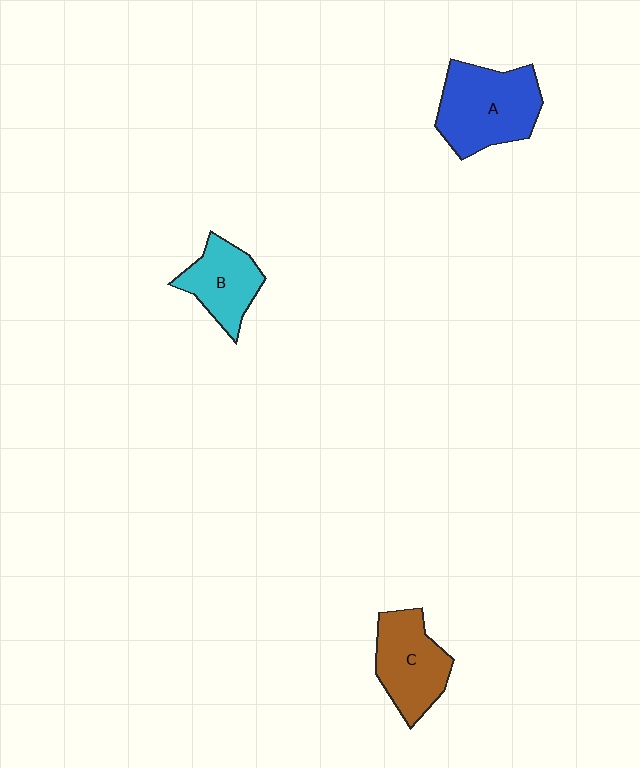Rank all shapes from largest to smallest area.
From largest to smallest: A (blue), C (brown), B (cyan).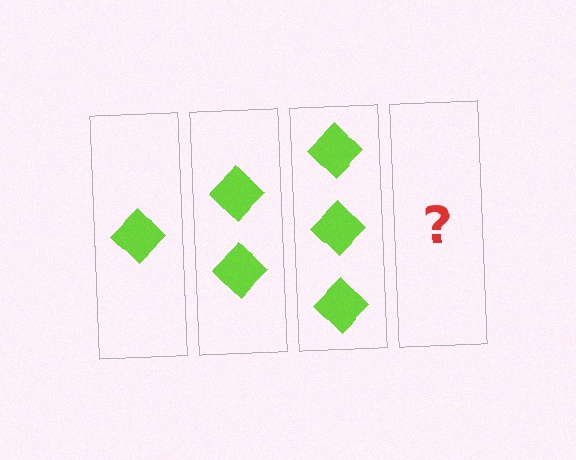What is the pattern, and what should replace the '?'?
The pattern is that each step adds one more diamond. The '?' should be 4 diamonds.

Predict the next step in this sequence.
The next step is 4 diamonds.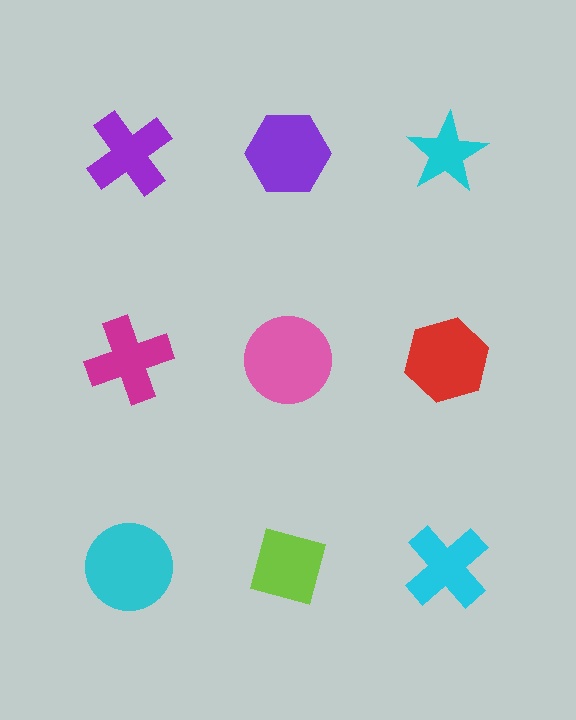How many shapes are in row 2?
3 shapes.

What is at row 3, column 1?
A cyan circle.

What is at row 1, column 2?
A purple hexagon.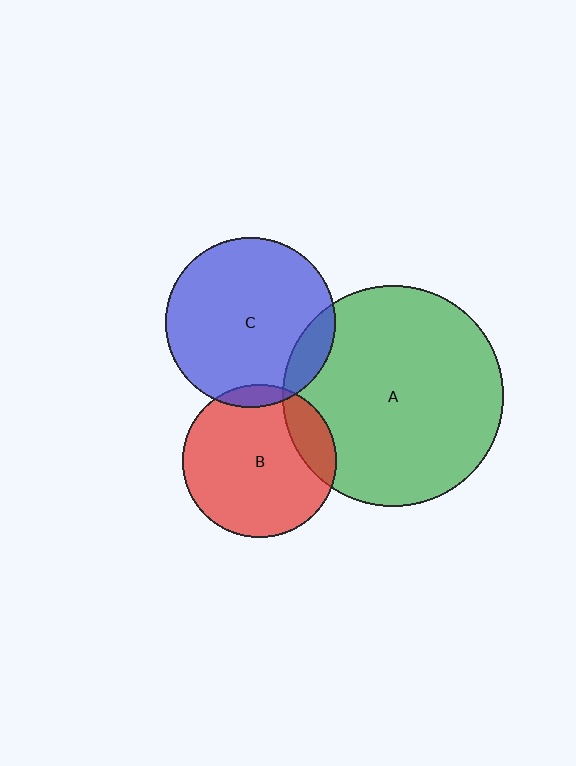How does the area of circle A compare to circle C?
Approximately 1.7 times.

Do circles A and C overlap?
Yes.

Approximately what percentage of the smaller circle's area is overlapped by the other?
Approximately 10%.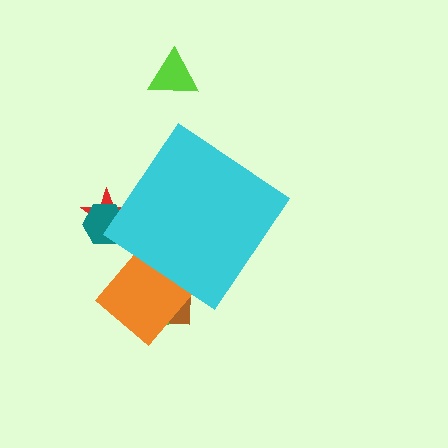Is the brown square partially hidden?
Yes, the brown square is partially hidden behind the cyan diamond.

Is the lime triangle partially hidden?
No, the lime triangle is fully visible.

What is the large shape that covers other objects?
A cyan diamond.